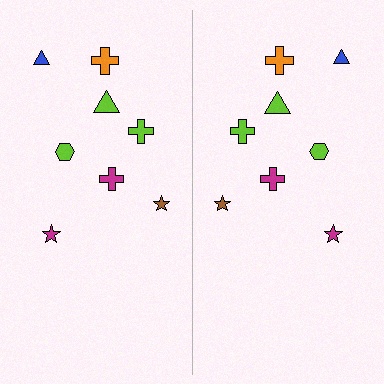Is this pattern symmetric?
Yes, this pattern has bilateral (reflection) symmetry.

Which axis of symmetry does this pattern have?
The pattern has a vertical axis of symmetry running through the center of the image.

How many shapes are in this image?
There are 16 shapes in this image.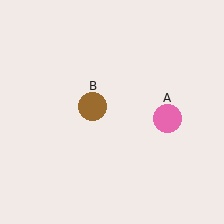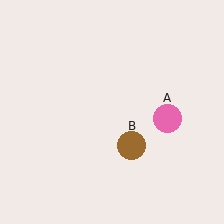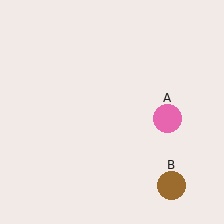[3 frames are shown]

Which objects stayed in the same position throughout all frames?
Pink circle (object A) remained stationary.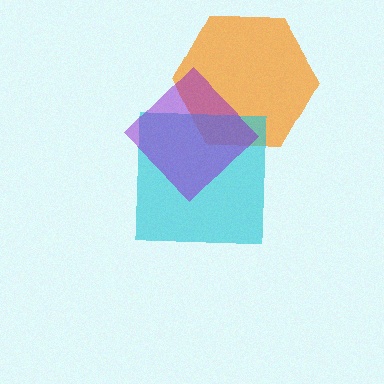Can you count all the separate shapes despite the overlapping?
Yes, there are 3 separate shapes.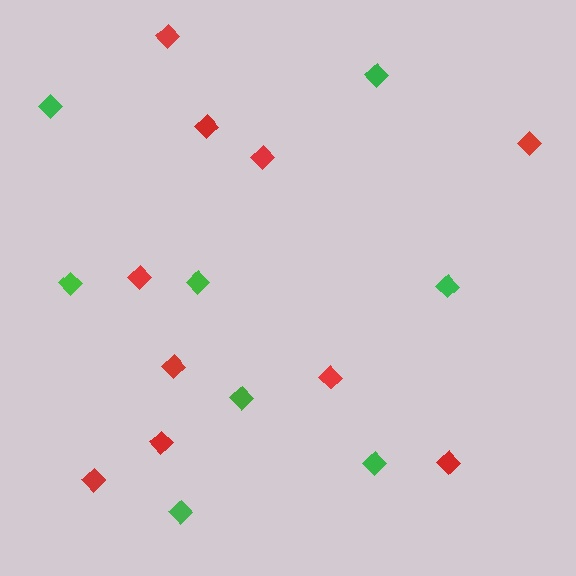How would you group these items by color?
There are 2 groups: one group of green diamonds (8) and one group of red diamonds (10).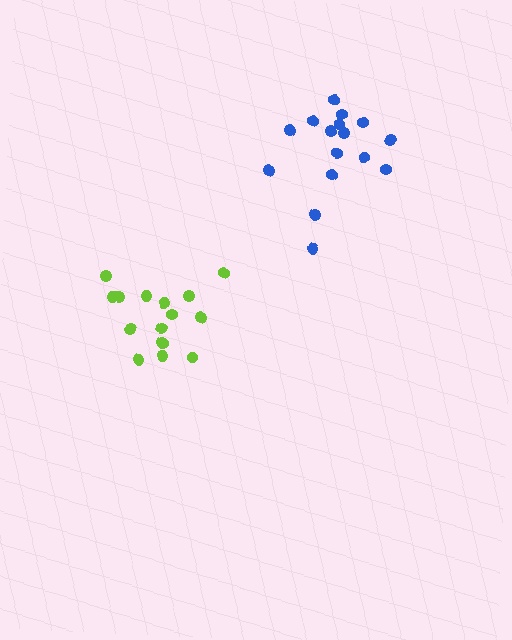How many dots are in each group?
Group 1: 16 dots, Group 2: 16 dots (32 total).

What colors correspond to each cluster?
The clusters are colored: lime, blue.